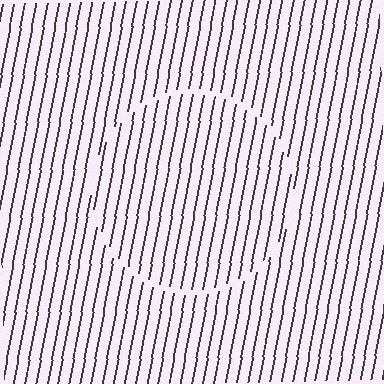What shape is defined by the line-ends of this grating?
An illusory circle. The interior of the shape contains the same grating, shifted by half a period — the contour is defined by the phase discontinuity where line-ends from the inner and outer gratings abut.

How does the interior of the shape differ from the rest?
The interior of the shape contains the same grating, shifted by half a period — the contour is defined by the phase discontinuity where line-ends from the inner and outer gratings abut.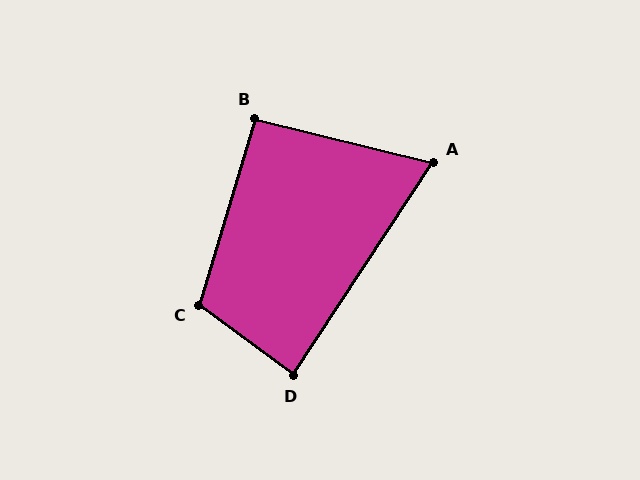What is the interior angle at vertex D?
Approximately 87 degrees (approximately right).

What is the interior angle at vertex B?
Approximately 93 degrees (approximately right).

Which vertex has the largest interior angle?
C, at approximately 110 degrees.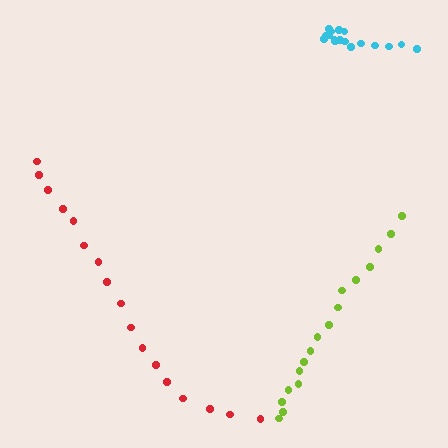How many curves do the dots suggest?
There are 3 distinct paths.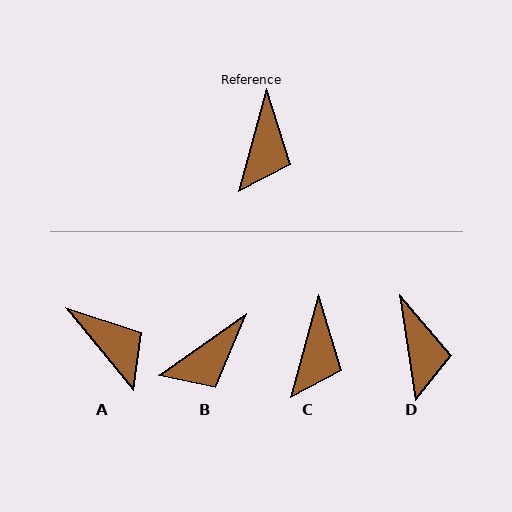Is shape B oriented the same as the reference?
No, it is off by about 40 degrees.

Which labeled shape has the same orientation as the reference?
C.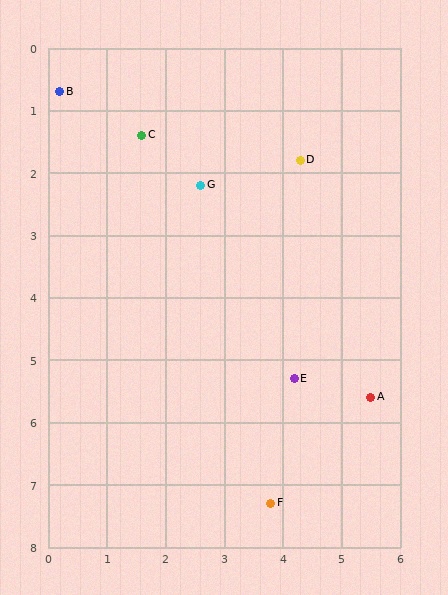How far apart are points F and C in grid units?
Points F and C are about 6.3 grid units apart.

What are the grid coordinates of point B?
Point B is at approximately (0.2, 0.7).